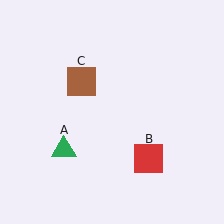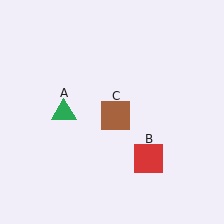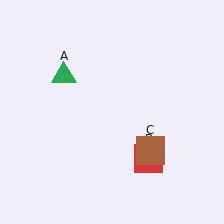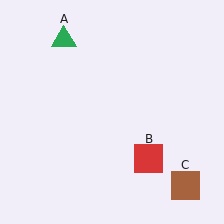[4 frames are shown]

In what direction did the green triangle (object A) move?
The green triangle (object A) moved up.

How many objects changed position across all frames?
2 objects changed position: green triangle (object A), brown square (object C).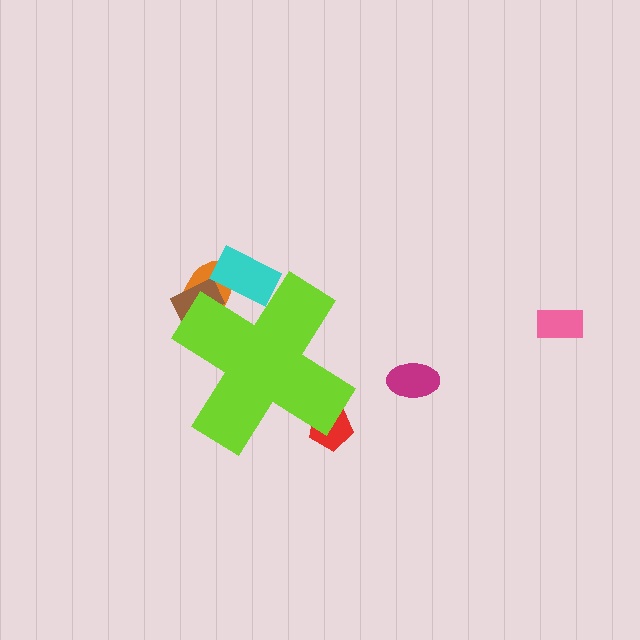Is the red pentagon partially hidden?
Yes, the red pentagon is partially hidden behind the lime cross.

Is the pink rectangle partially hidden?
No, the pink rectangle is fully visible.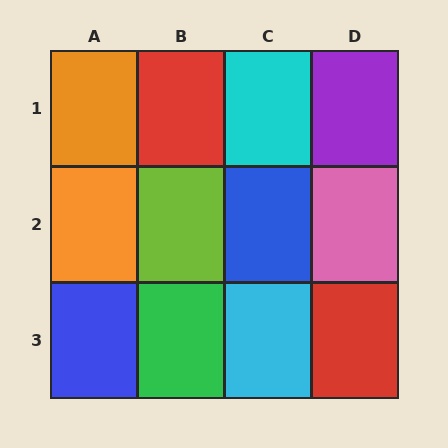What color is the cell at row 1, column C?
Cyan.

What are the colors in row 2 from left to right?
Orange, lime, blue, pink.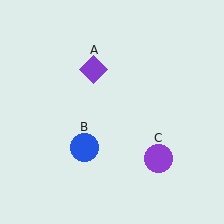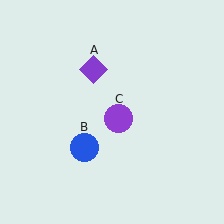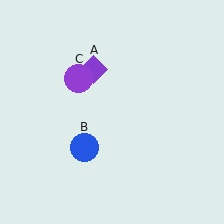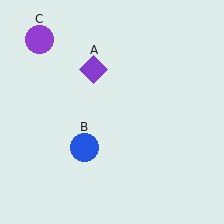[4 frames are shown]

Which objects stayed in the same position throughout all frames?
Purple diamond (object A) and blue circle (object B) remained stationary.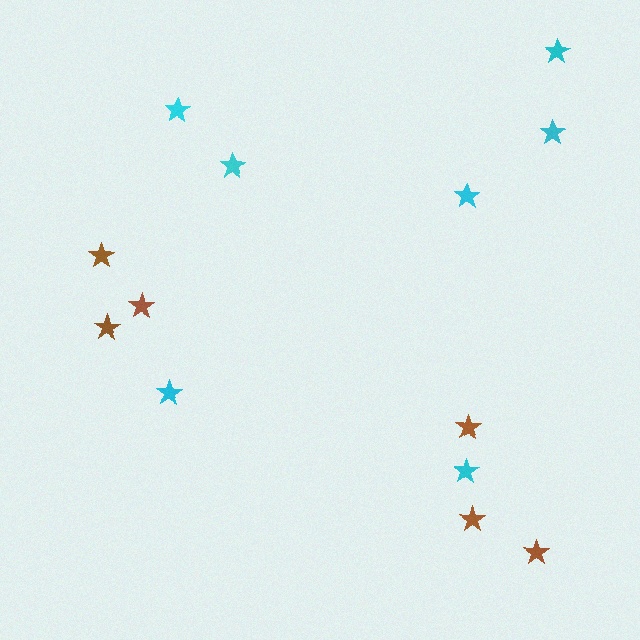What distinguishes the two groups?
There are 2 groups: one group of cyan stars (7) and one group of brown stars (6).